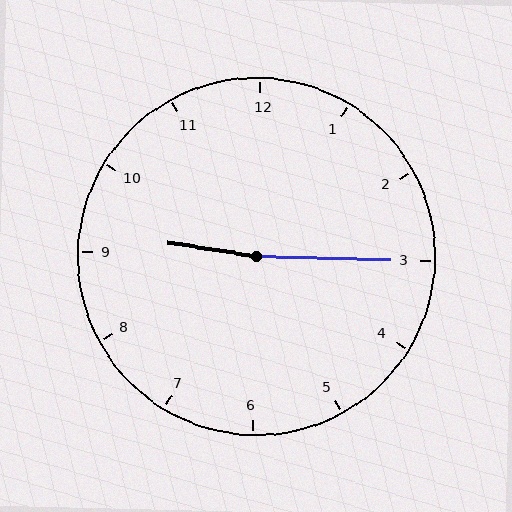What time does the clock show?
9:15.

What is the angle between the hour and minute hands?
Approximately 172 degrees.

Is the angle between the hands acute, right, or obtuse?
It is obtuse.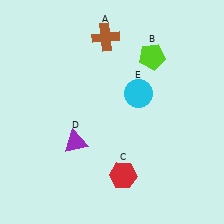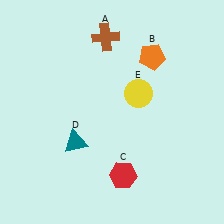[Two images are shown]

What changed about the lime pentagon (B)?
In Image 1, B is lime. In Image 2, it changed to orange.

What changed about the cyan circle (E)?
In Image 1, E is cyan. In Image 2, it changed to yellow.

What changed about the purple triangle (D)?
In Image 1, D is purple. In Image 2, it changed to teal.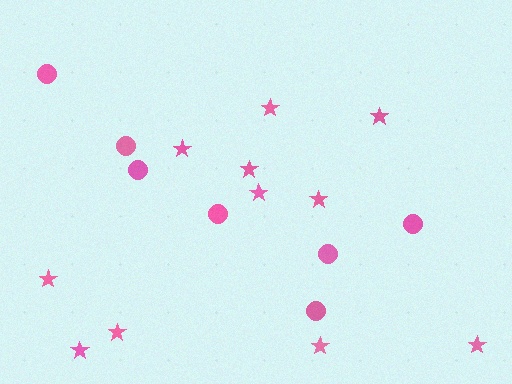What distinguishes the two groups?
There are 2 groups: one group of circles (7) and one group of stars (11).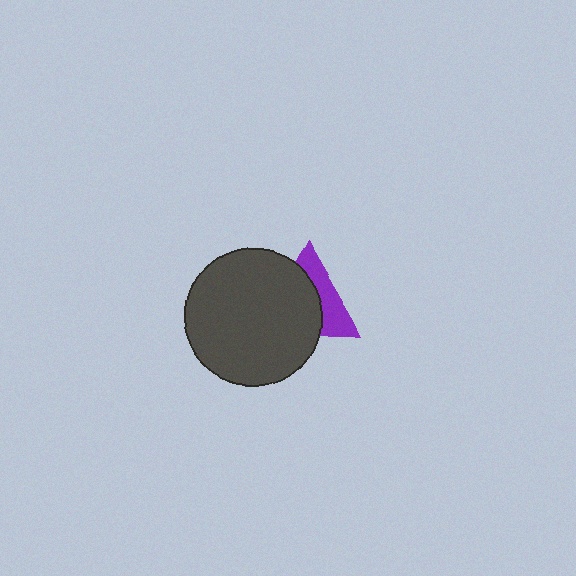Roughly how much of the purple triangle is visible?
A small part of it is visible (roughly 40%).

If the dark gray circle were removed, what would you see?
You would see the complete purple triangle.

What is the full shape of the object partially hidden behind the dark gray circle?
The partially hidden object is a purple triangle.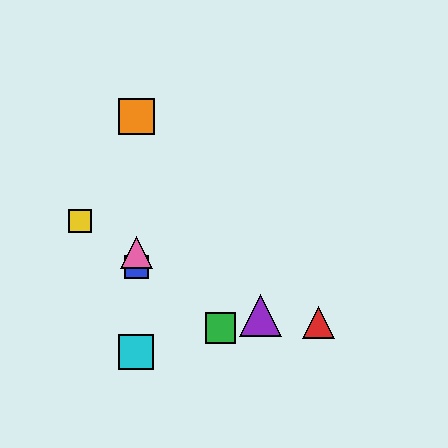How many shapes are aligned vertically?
4 shapes (the blue square, the orange square, the cyan square, the pink triangle) are aligned vertically.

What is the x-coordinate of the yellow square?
The yellow square is at x≈80.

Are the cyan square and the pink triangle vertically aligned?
Yes, both are at x≈136.